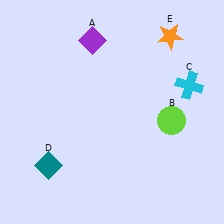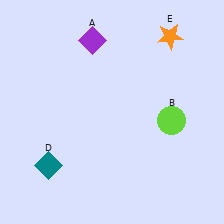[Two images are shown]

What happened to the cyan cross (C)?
The cyan cross (C) was removed in Image 2. It was in the top-right area of Image 1.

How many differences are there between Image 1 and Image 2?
There is 1 difference between the two images.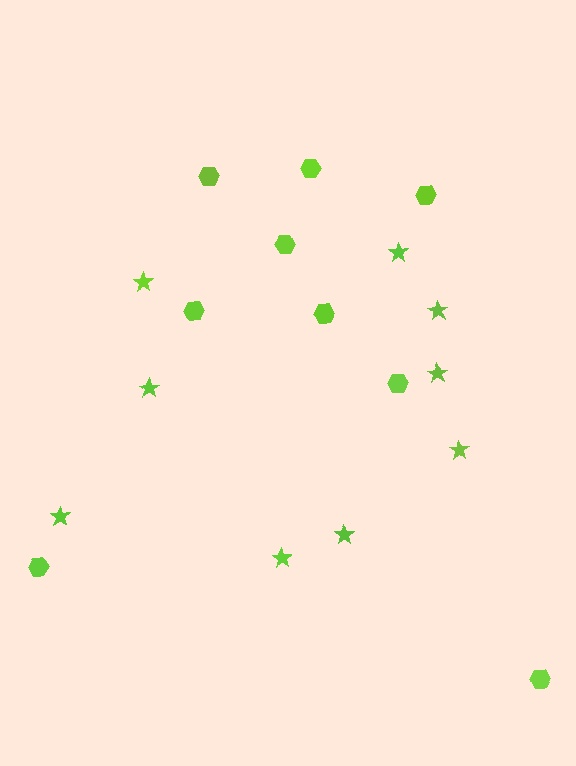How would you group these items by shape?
There are 2 groups: one group of hexagons (9) and one group of stars (9).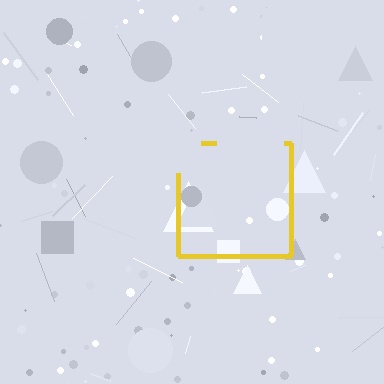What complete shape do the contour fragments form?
The contour fragments form a square.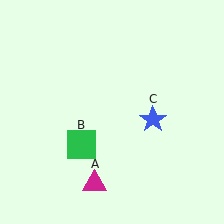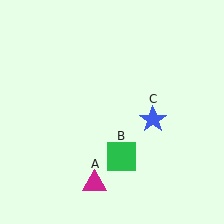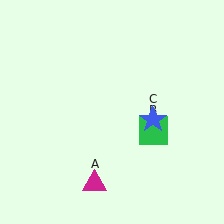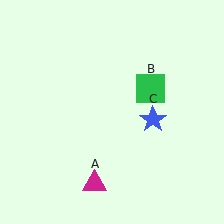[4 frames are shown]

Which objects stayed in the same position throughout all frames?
Magenta triangle (object A) and blue star (object C) remained stationary.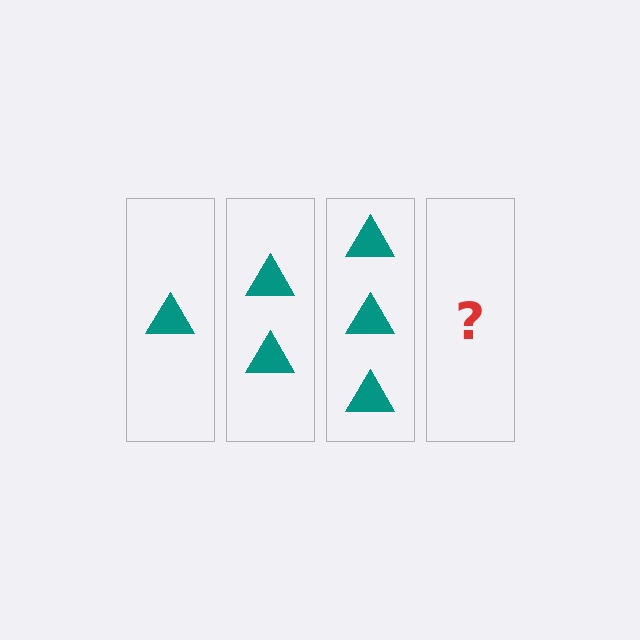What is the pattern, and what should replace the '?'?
The pattern is that each step adds one more triangle. The '?' should be 4 triangles.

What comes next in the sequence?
The next element should be 4 triangles.